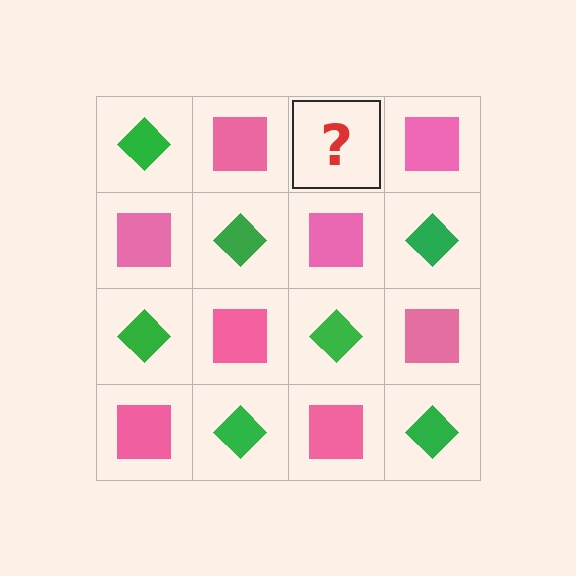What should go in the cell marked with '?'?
The missing cell should contain a green diamond.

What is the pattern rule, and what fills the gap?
The rule is that it alternates green diamond and pink square in a checkerboard pattern. The gap should be filled with a green diamond.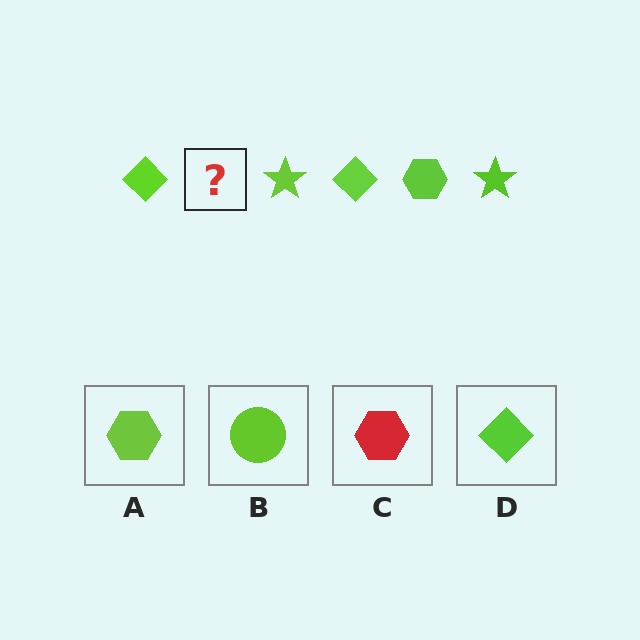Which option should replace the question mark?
Option A.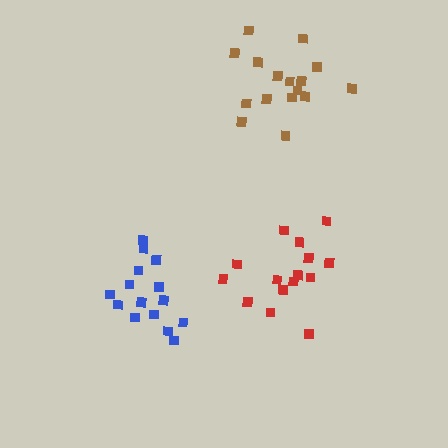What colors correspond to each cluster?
The clusters are colored: brown, red, blue.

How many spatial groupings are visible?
There are 3 spatial groupings.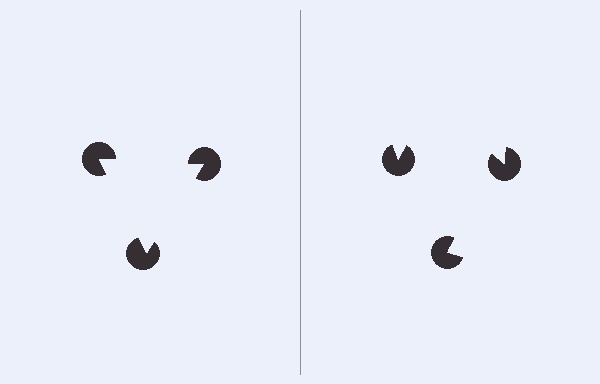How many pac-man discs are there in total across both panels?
6 — 3 on each side.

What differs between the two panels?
The pac-man discs are positioned identically on both sides; only the wedge orientations differ. On the left they align to a triangle; on the right they are misaligned.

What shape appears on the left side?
An illusory triangle.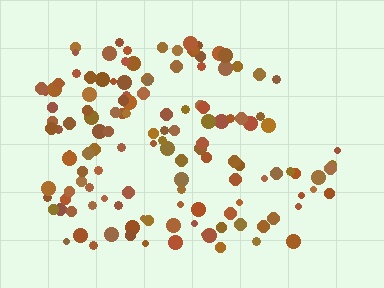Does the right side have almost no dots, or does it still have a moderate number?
Still a moderate number, just noticeably fewer than the left.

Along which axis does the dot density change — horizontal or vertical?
Horizontal.